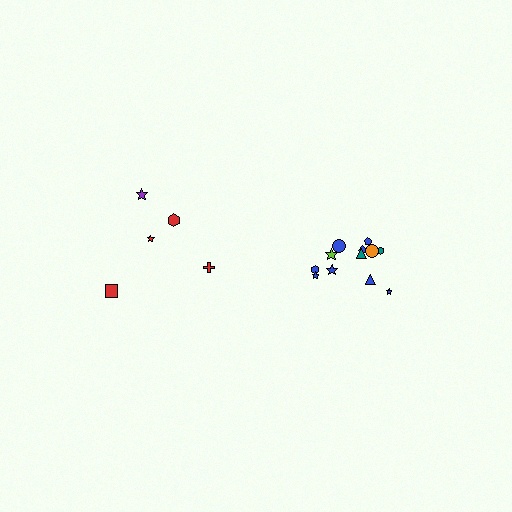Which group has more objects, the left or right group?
The right group.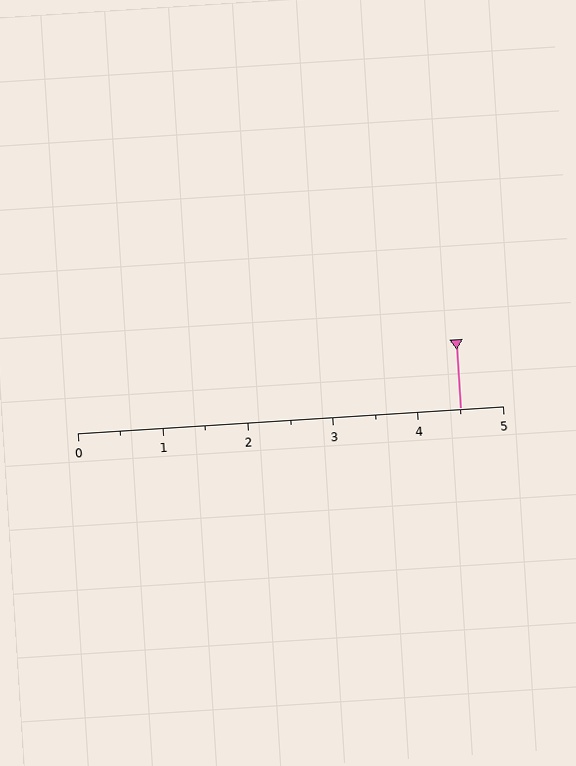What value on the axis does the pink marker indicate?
The marker indicates approximately 4.5.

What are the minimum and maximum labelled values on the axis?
The axis runs from 0 to 5.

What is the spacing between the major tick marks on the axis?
The major ticks are spaced 1 apart.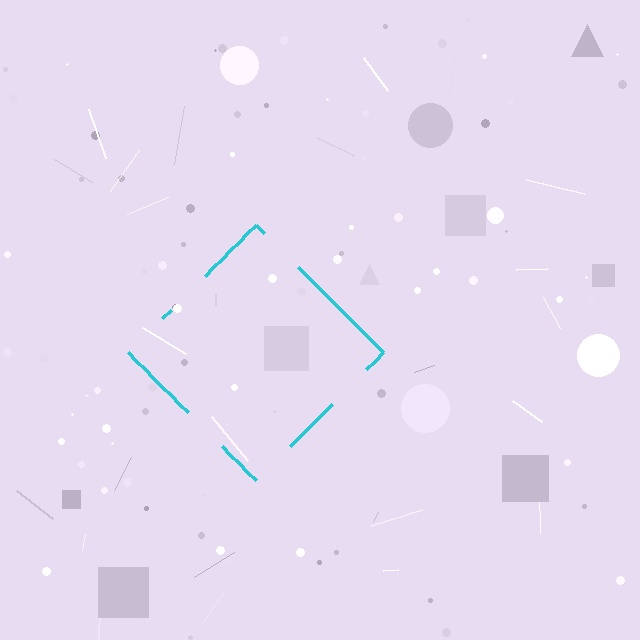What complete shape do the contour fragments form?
The contour fragments form a diamond.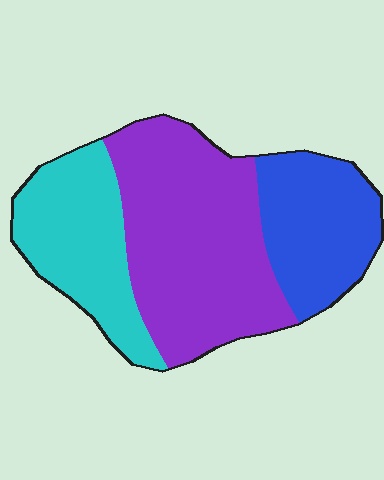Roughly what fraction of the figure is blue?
Blue covers roughly 25% of the figure.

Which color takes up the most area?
Purple, at roughly 50%.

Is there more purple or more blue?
Purple.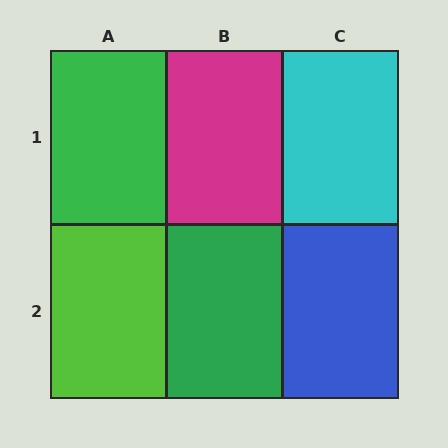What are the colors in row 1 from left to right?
Green, magenta, cyan.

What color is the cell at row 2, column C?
Blue.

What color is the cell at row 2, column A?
Lime.